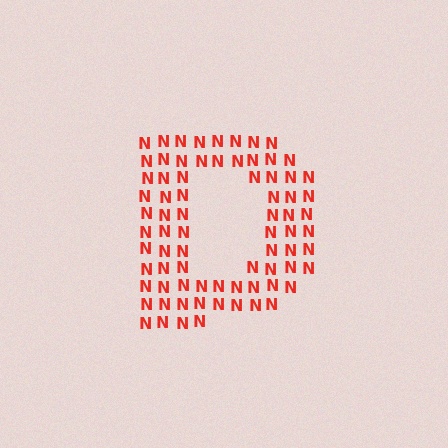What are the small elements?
The small elements are letter N's.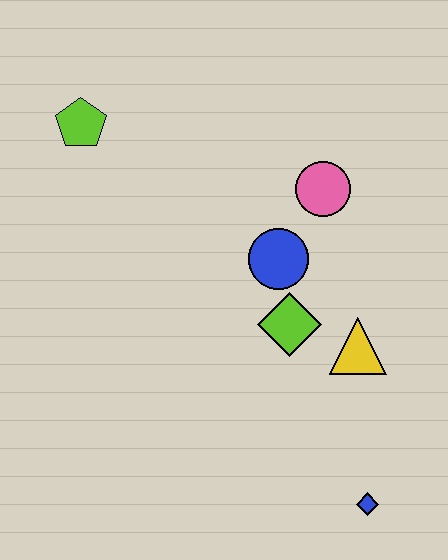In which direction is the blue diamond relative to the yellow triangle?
The blue diamond is below the yellow triangle.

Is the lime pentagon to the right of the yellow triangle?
No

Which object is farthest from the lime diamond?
The lime pentagon is farthest from the lime diamond.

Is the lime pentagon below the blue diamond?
No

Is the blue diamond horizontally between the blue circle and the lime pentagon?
No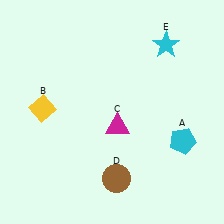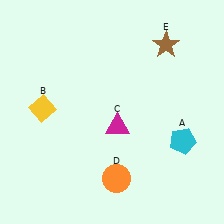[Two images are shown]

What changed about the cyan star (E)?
In Image 1, E is cyan. In Image 2, it changed to brown.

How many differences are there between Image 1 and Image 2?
There are 2 differences between the two images.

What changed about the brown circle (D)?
In Image 1, D is brown. In Image 2, it changed to orange.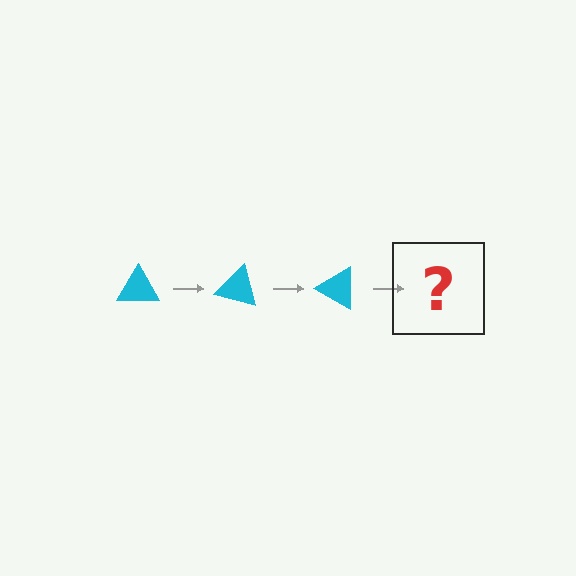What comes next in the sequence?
The next element should be a cyan triangle rotated 45 degrees.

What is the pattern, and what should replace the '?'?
The pattern is that the triangle rotates 15 degrees each step. The '?' should be a cyan triangle rotated 45 degrees.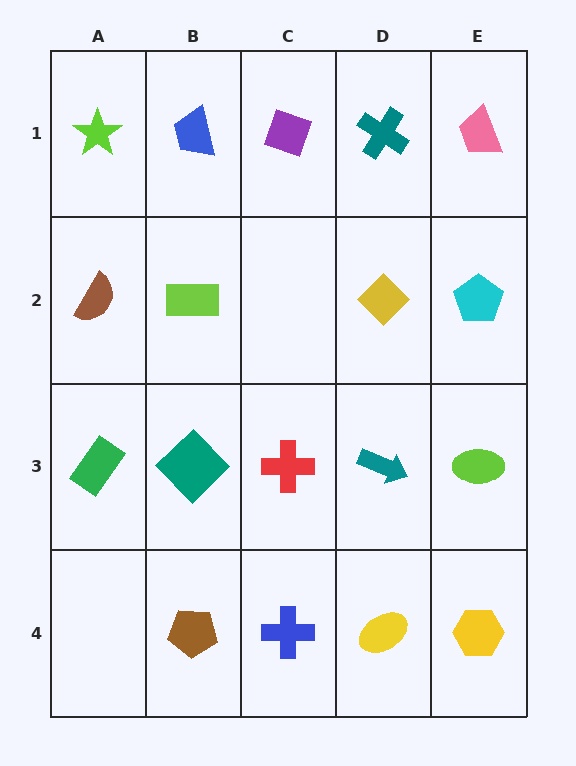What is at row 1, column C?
A purple diamond.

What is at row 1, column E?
A pink trapezoid.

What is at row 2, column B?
A lime rectangle.